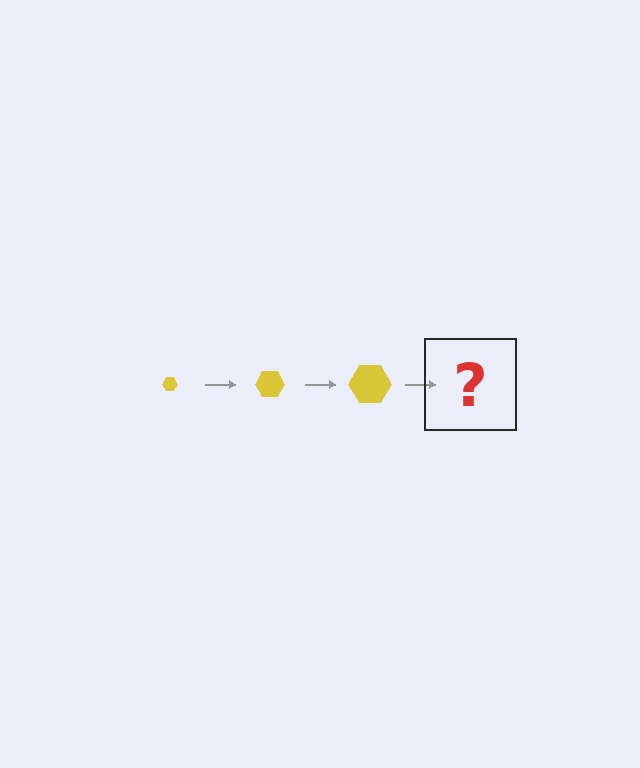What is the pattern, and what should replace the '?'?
The pattern is that the hexagon gets progressively larger each step. The '?' should be a yellow hexagon, larger than the previous one.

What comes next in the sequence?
The next element should be a yellow hexagon, larger than the previous one.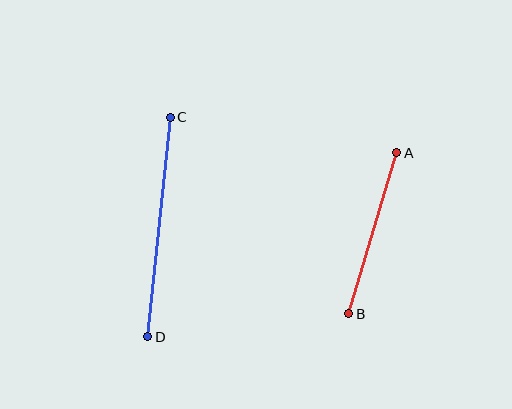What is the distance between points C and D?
The distance is approximately 221 pixels.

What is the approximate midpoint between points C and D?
The midpoint is at approximately (159, 227) pixels.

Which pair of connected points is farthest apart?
Points C and D are farthest apart.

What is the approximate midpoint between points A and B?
The midpoint is at approximately (373, 233) pixels.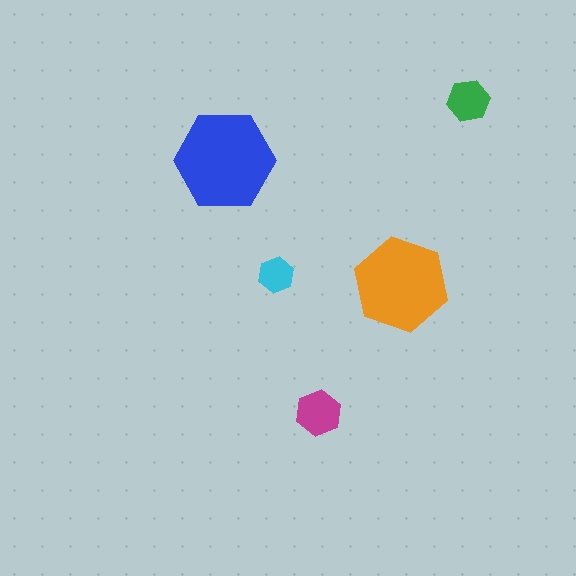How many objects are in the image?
There are 5 objects in the image.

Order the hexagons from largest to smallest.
the blue one, the orange one, the magenta one, the green one, the cyan one.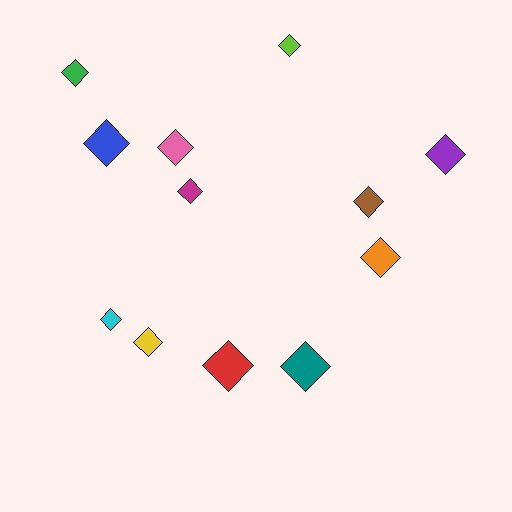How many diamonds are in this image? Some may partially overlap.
There are 12 diamonds.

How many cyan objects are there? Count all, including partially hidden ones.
There is 1 cyan object.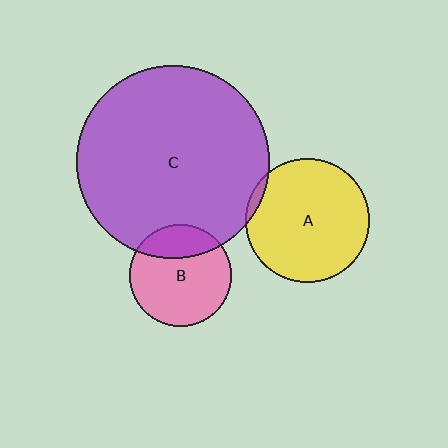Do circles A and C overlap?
Yes.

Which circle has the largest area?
Circle C (purple).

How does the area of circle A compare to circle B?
Approximately 1.5 times.